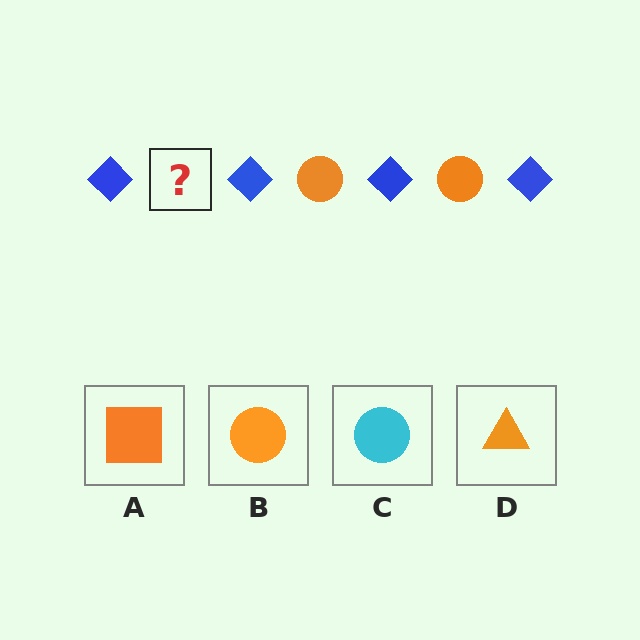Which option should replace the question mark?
Option B.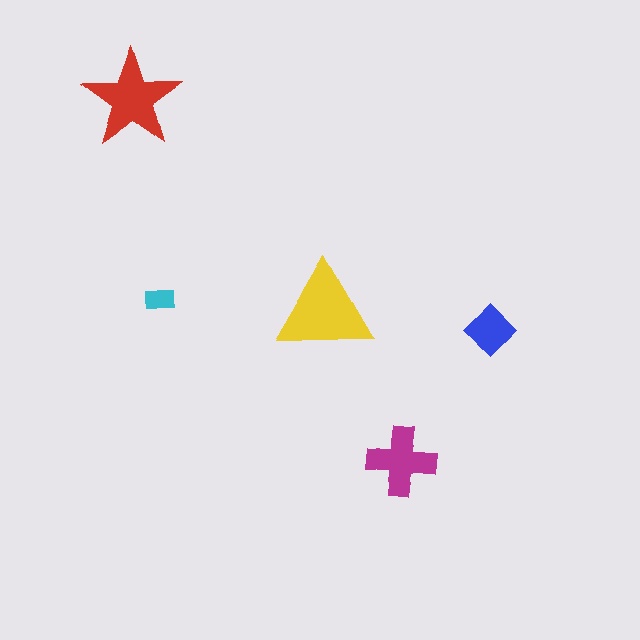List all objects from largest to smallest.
The yellow triangle, the red star, the magenta cross, the blue diamond, the cyan rectangle.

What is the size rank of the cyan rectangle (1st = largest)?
5th.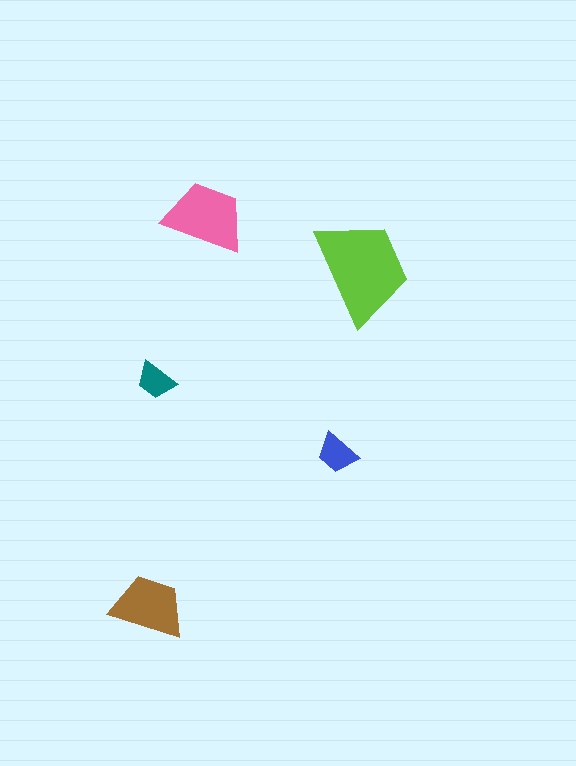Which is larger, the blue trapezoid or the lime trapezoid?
The lime one.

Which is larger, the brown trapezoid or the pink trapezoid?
The pink one.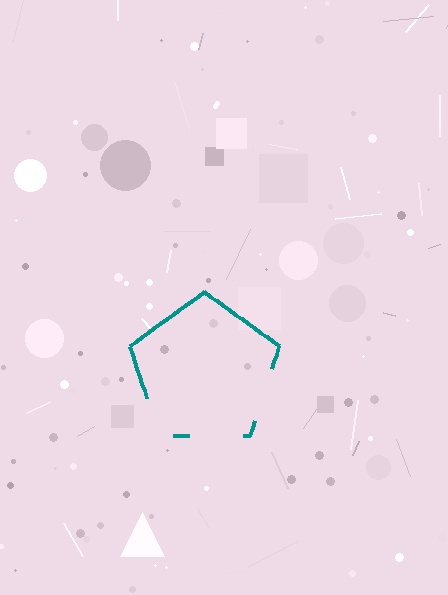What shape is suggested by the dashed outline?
The dashed outline suggests a pentagon.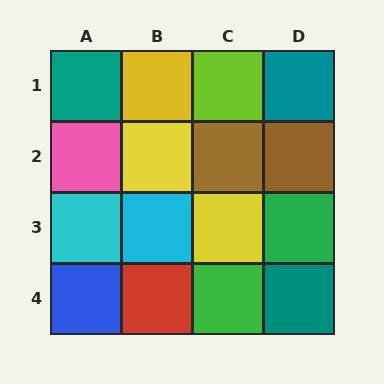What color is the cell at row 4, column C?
Green.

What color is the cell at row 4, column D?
Teal.